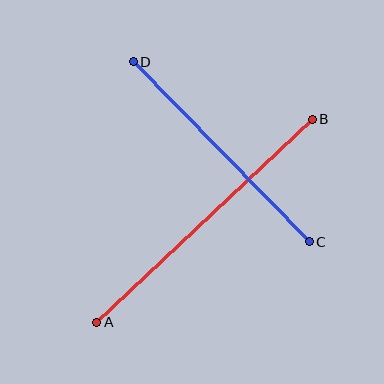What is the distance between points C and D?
The distance is approximately 252 pixels.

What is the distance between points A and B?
The distance is approximately 296 pixels.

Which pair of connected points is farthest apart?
Points A and B are farthest apart.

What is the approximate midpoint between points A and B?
The midpoint is at approximately (205, 221) pixels.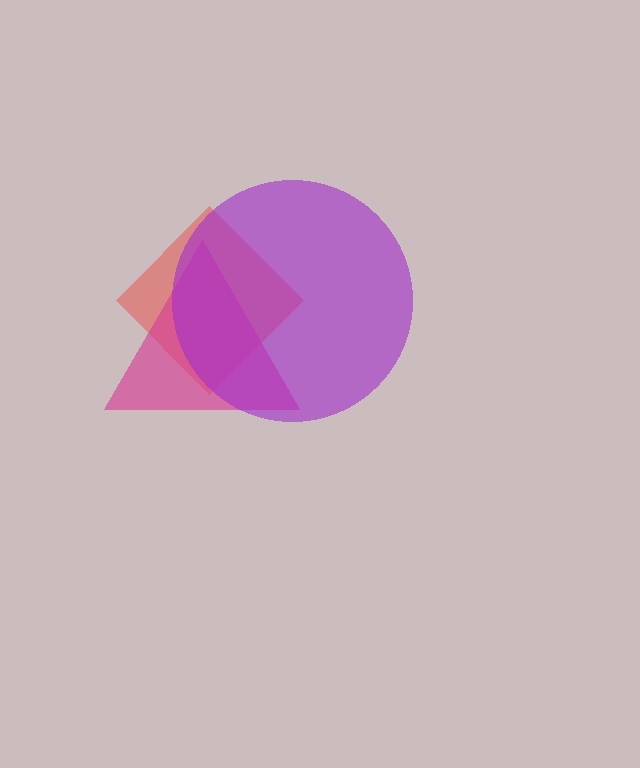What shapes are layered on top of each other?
The layered shapes are: a red diamond, a magenta triangle, a purple circle.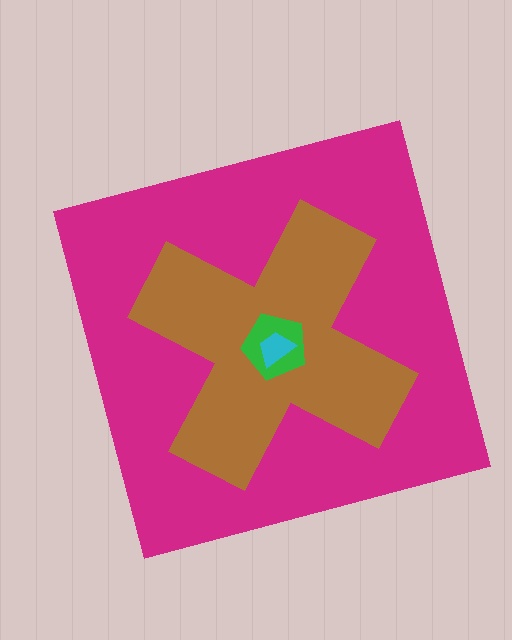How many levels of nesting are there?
4.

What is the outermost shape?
The magenta square.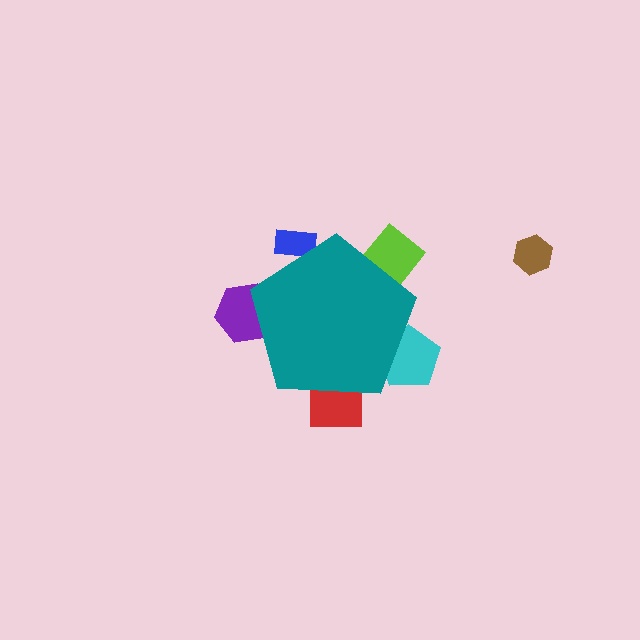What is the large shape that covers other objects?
A teal pentagon.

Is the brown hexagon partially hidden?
No, the brown hexagon is fully visible.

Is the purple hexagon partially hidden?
Yes, the purple hexagon is partially hidden behind the teal pentagon.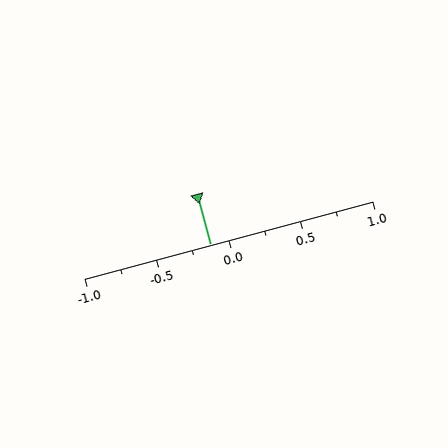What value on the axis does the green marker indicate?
The marker indicates approximately -0.12.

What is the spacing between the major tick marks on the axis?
The major ticks are spaced 0.5 apart.